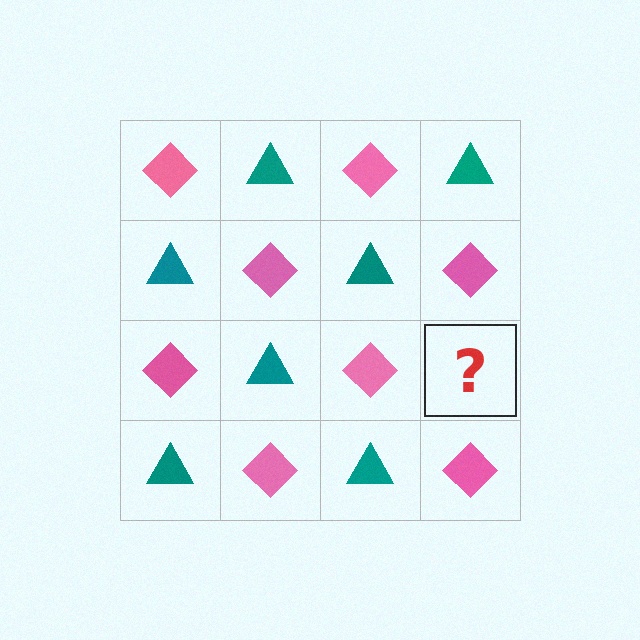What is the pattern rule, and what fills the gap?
The rule is that it alternates pink diamond and teal triangle in a checkerboard pattern. The gap should be filled with a teal triangle.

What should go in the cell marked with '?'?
The missing cell should contain a teal triangle.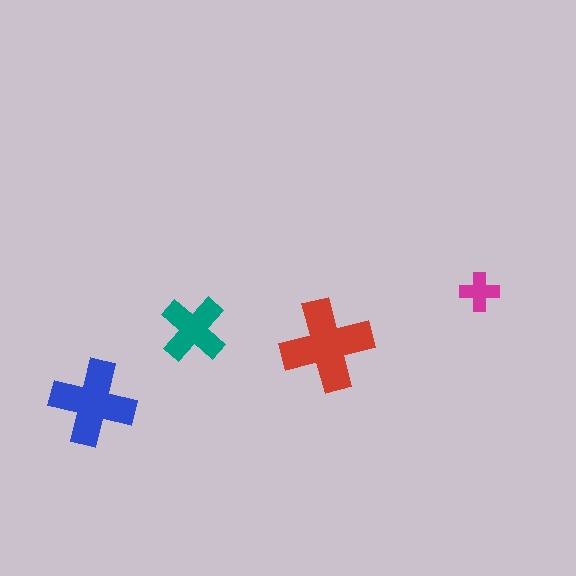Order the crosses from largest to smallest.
the red one, the blue one, the teal one, the magenta one.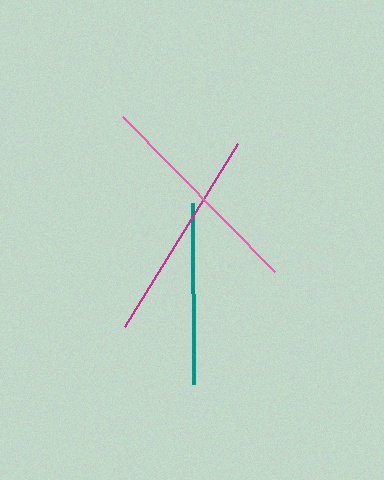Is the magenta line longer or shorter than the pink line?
The pink line is longer than the magenta line.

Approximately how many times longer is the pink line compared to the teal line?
The pink line is approximately 1.2 times the length of the teal line.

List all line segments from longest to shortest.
From longest to shortest: pink, magenta, teal.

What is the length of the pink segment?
The pink segment is approximately 217 pixels long.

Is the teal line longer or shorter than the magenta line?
The magenta line is longer than the teal line.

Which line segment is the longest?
The pink line is the longest at approximately 217 pixels.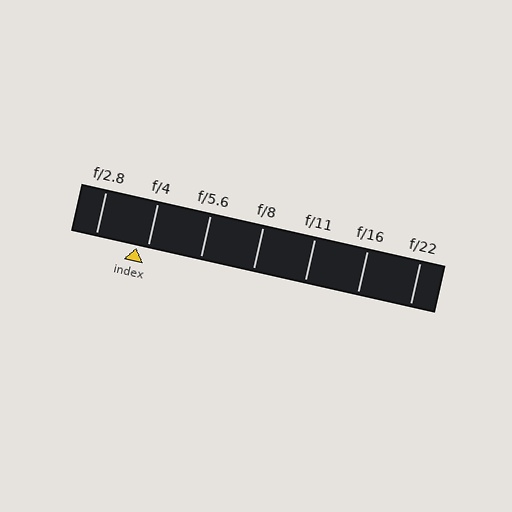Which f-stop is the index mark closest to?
The index mark is closest to f/4.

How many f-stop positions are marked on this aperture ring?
There are 7 f-stop positions marked.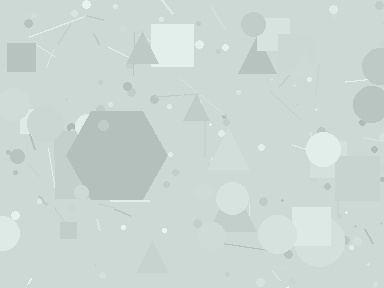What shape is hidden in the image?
A hexagon is hidden in the image.